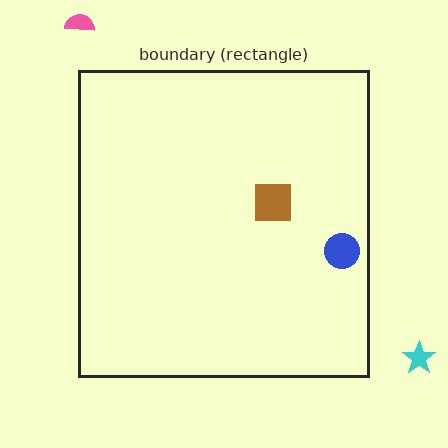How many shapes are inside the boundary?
2 inside, 2 outside.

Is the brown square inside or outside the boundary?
Inside.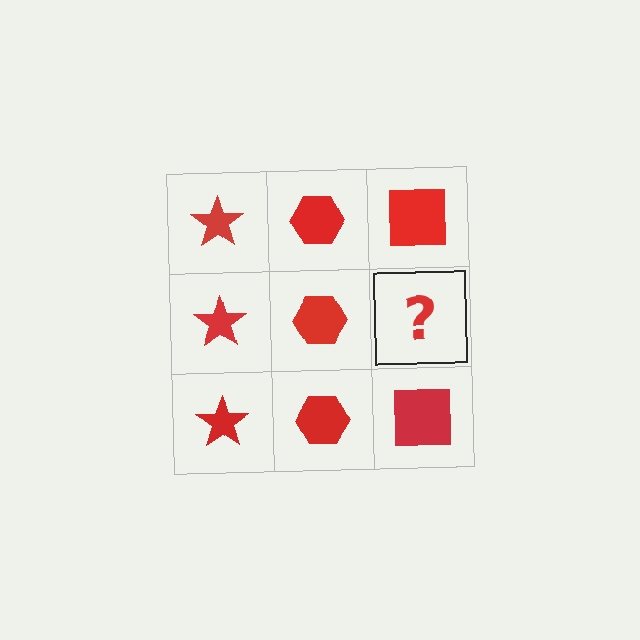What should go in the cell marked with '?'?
The missing cell should contain a red square.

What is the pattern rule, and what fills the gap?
The rule is that each column has a consistent shape. The gap should be filled with a red square.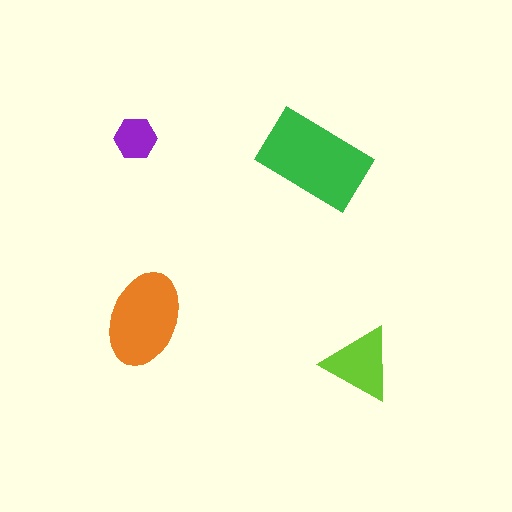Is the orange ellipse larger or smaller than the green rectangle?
Smaller.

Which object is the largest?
The green rectangle.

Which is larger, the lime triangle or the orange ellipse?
The orange ellipse.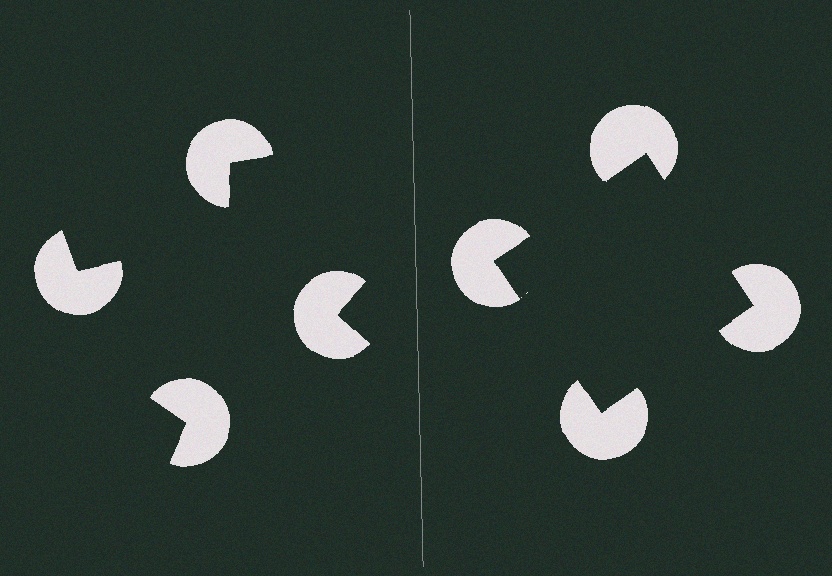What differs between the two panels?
The pac-man discs are positioned identically on both sides; only the wedge orientations differ. On the right they align to a square; on the left they are misaligned.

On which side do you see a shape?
An illusory square appears on the right side. On the left side the wedge cuts are rotated, so no coherent shape forms.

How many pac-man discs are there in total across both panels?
8 — 4 on each side.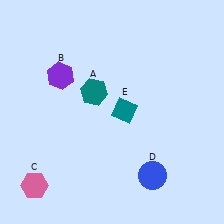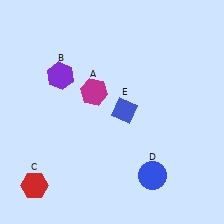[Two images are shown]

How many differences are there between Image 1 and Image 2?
There are 3 differences between the two images.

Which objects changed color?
A changed from teal to magenta. C changed from pink to red. E changed from teal to blue.